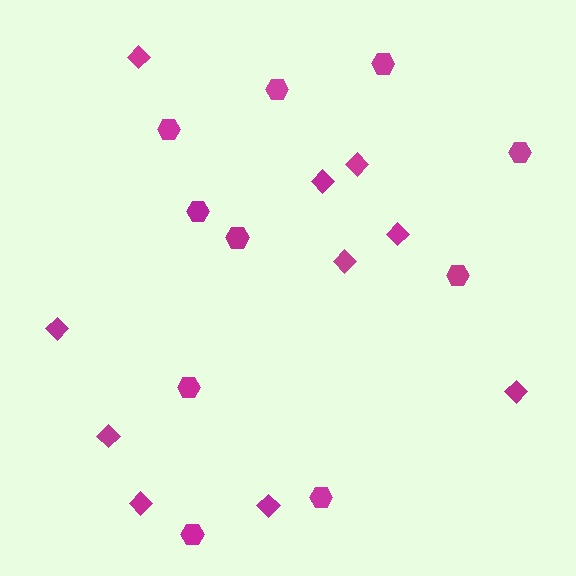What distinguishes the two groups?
There are 2 groups: one group of hexagons (10) and one group of diamonds (10).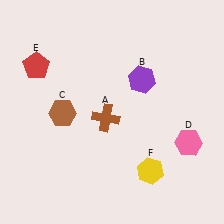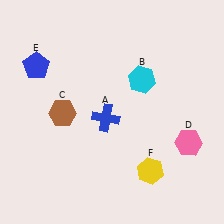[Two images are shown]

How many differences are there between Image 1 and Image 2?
There are 3 differences between the two images.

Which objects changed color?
A changed from brown to blue. B changed from purple to cyan. E changed from red to blue.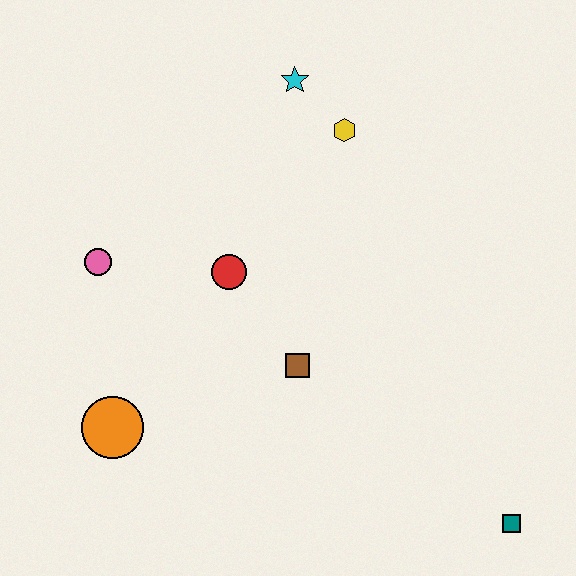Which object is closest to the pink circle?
The red circle is closest to the pink circle.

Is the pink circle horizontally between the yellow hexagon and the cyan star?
No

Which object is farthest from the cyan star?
The teal square is farthest from the cyan star.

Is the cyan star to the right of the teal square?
No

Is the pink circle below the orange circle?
No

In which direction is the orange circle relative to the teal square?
The orange circle is to the left of the teal square.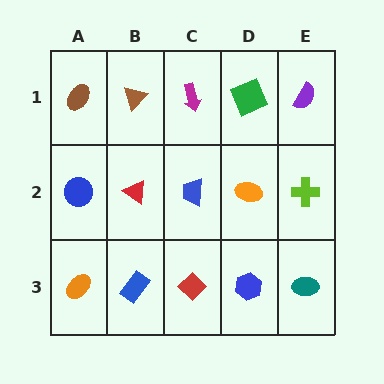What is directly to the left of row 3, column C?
A blue rectangle.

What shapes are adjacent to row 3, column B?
A red triangle (row 2, column B), an orange ellipse (row 3, column A), a red diamond (row 3, column C).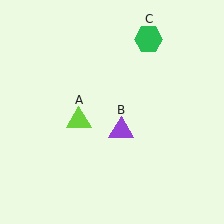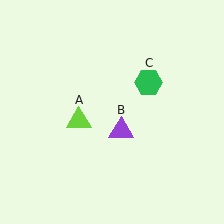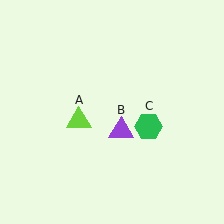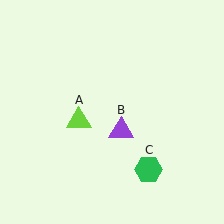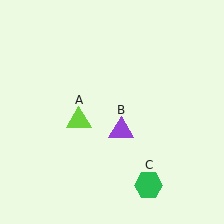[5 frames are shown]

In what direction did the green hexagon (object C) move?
The green hexagon (object C) moved down.